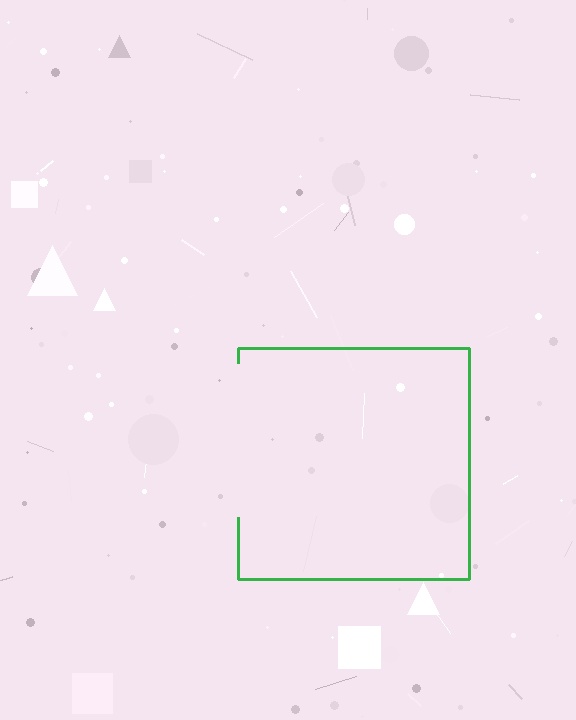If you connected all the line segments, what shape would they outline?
They would outline a square.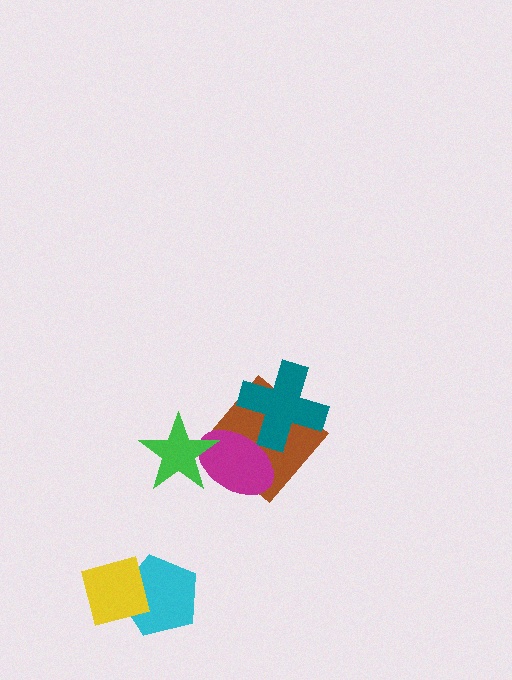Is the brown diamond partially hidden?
Yes, it is partially covered by another shape.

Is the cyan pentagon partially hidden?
Yes, it is partially covered by another shape.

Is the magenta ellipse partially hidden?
Yes, it is partially covered by another shape.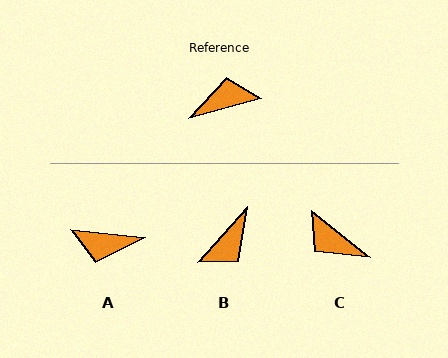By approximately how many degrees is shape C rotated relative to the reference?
Approximately 126 degrees counter-clockwise.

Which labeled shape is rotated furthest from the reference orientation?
A, about 159 degrees away.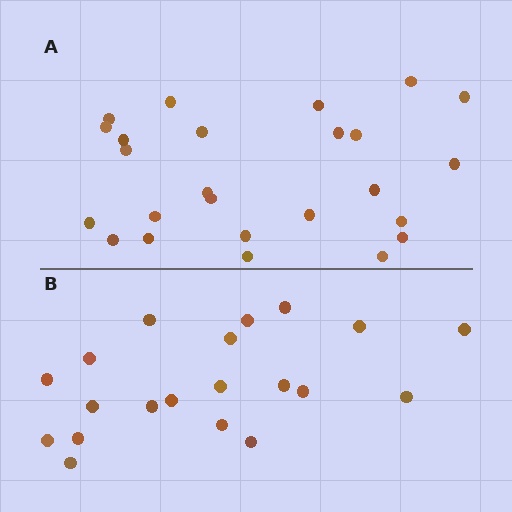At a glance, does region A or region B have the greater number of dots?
Region A (the top region) has more dots.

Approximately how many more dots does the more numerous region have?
Region A has about 5 more dots than region B.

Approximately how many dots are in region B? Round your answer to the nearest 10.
About 20 dots.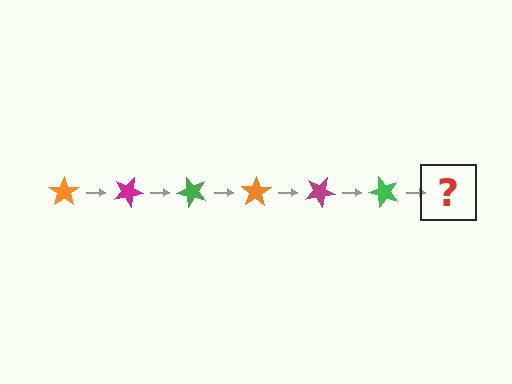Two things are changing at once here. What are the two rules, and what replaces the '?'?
The two rules are that it rotates 25 degrees each step and the color cycles through orange, magenta, and green. The '?' should be an orange star, rotated 150 degrees from the start.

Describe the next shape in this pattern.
It should be an orange star, rotated 150 degrees from the start.